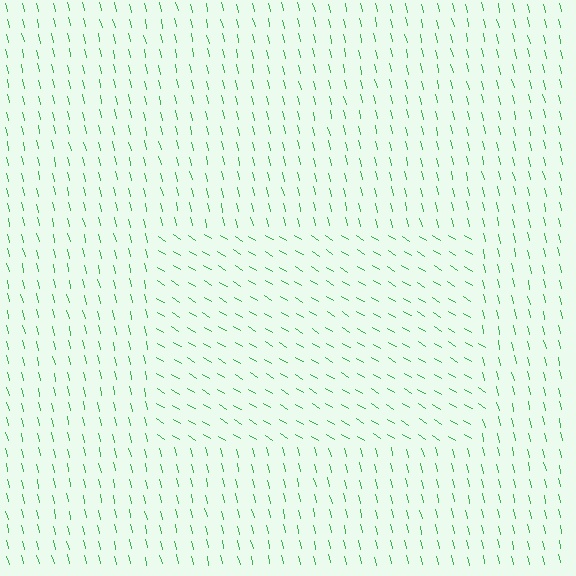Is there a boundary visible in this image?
Yes, there is a texture boundary formed by a change in line orientation.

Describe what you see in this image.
The image is filled with small green line segments. A rectangle region in the image has lines oriented differently from the surrounding lines, creating a visible texture boundary.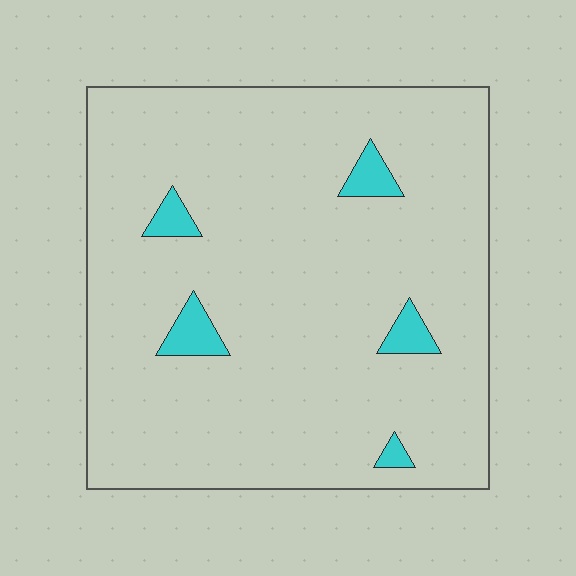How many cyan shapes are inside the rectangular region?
5.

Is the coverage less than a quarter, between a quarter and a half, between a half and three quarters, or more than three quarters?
Less than a quarter.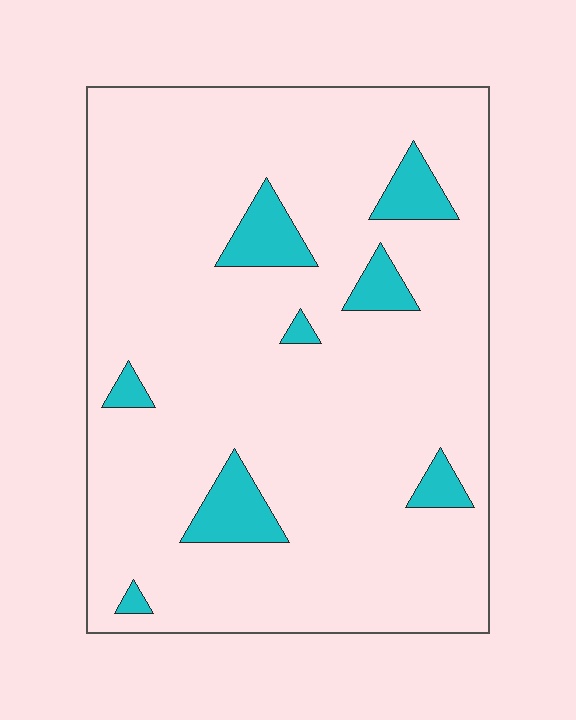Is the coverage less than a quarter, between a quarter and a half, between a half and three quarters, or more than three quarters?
Less than a quarter.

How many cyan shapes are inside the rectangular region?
8.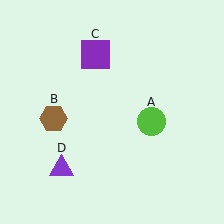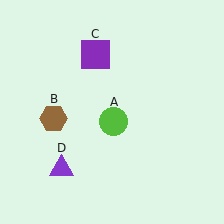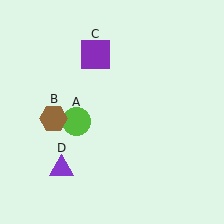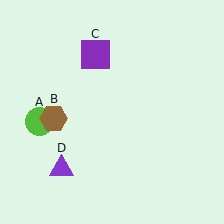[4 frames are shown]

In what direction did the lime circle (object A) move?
The lime circle (object A) moved left.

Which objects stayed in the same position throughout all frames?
Brown hexagon (object B) and purple square (object C) and purple triangle (object D) remained stationary.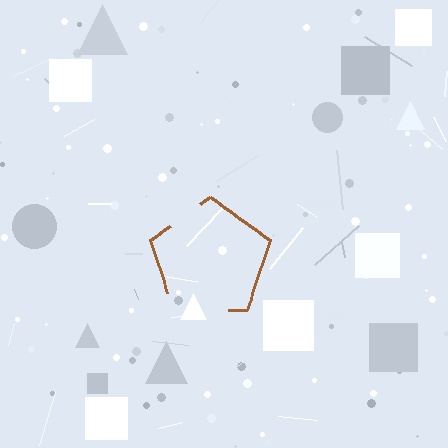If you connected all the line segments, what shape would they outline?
They would outline a pentagon.